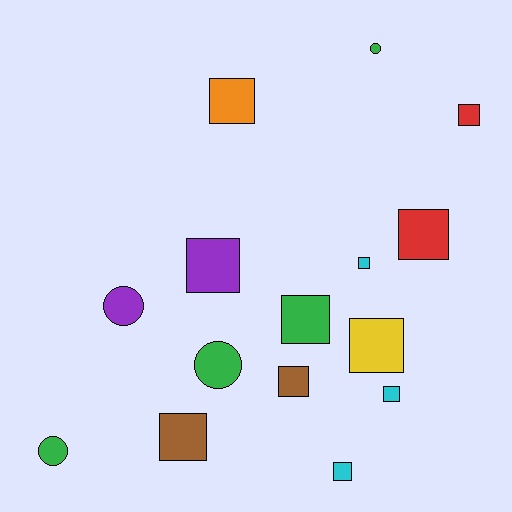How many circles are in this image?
There are 4 circles.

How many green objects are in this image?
There are 4 green objects.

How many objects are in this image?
There are 15 objects.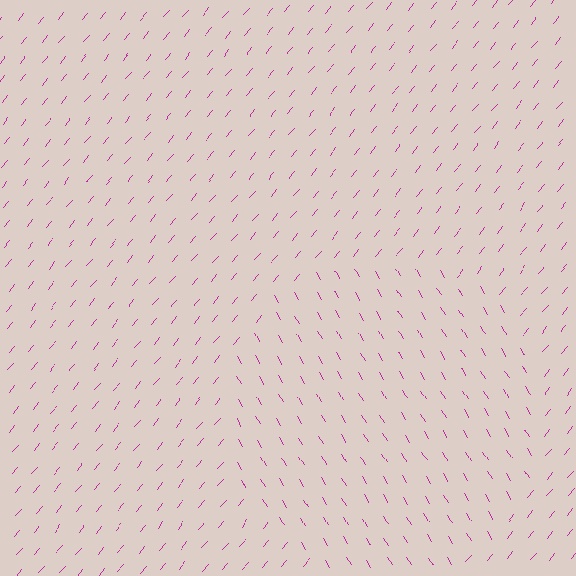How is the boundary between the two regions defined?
The boundary is defined purely by a change in line orientation (approximately 70 degrees difference). All lines are the same color and thickness.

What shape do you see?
I see a circle.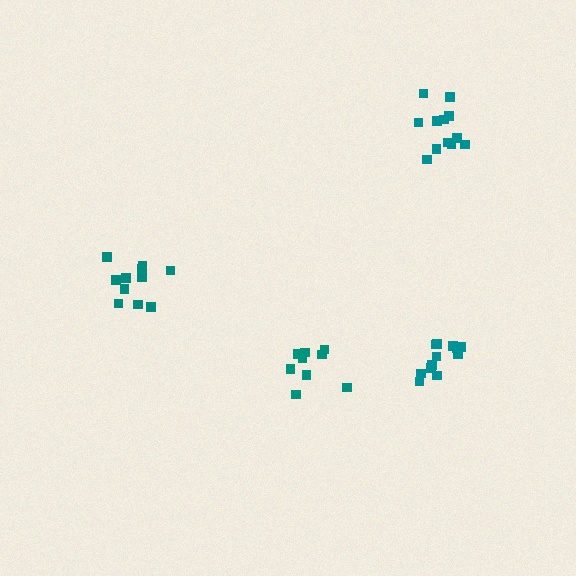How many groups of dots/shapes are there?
There are 4 groups.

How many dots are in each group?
Group 1: 12 dots, Group 2: 9 dots, Group 3: 12 dots, Group 4: 11 dots (44 total).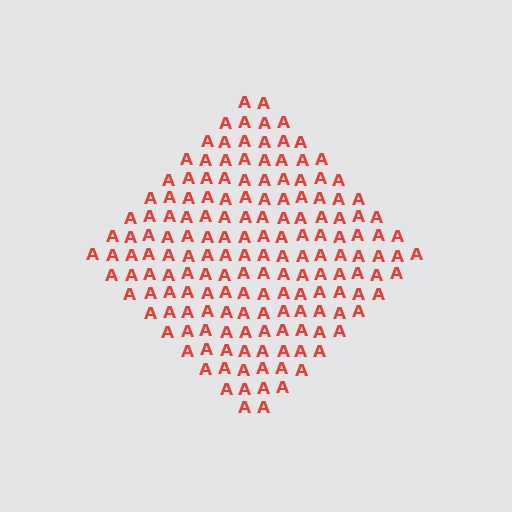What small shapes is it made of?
It is made of small letter A's.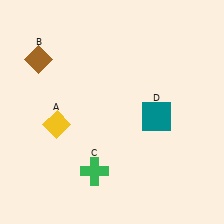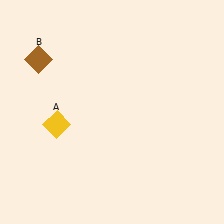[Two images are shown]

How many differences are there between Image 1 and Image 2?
There are 2 differences between the two images.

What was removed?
The green cross (C), the teal square (D) were removed in Image 2.